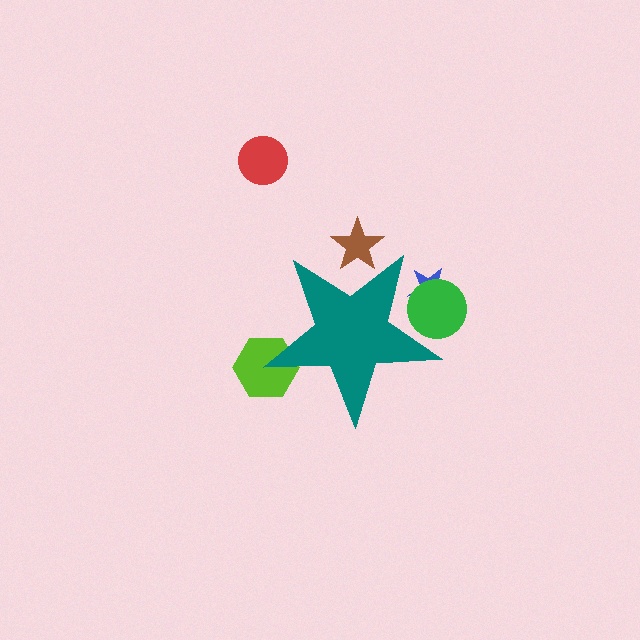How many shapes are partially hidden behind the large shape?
4 shapes are partially hidden.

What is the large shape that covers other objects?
A teal star.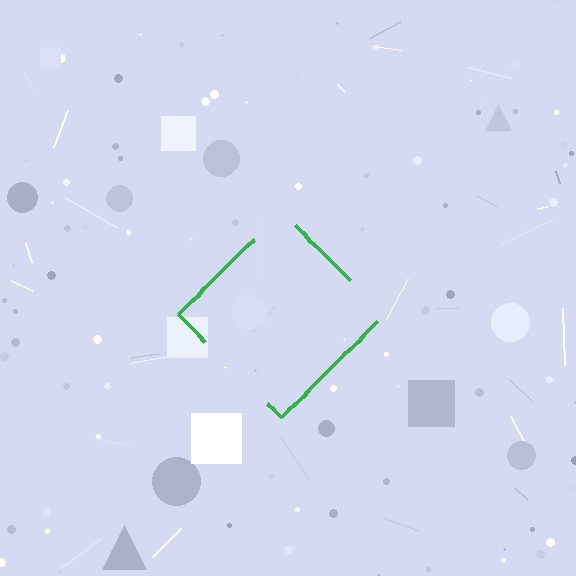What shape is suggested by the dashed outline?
The dashed outline suggests a diamond.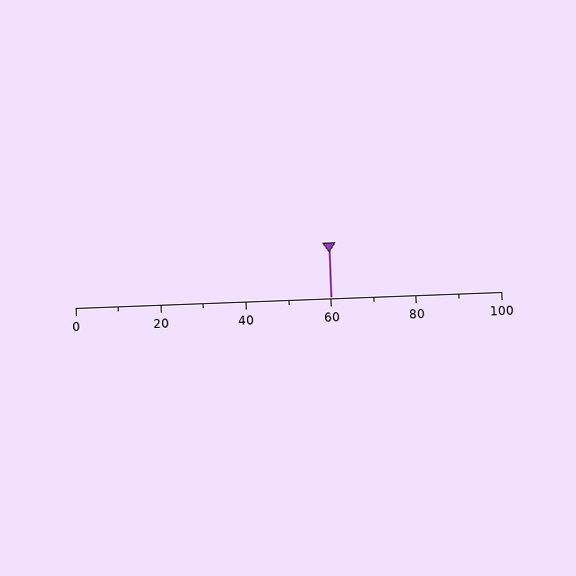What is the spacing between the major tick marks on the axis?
The major ticks are spaced 20 apart.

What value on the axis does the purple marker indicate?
The marker indicates approximately 60.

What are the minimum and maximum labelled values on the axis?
The axis runs from 0 to 100.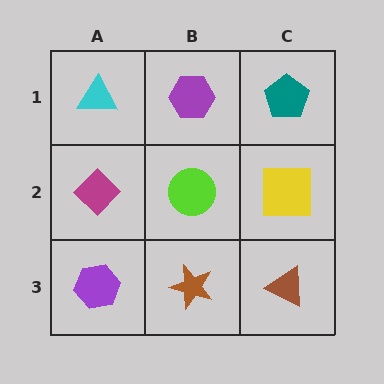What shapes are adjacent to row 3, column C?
A yellow square (row 2, column C), a brown star (row 3, column B).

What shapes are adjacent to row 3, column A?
A magenta diamond (row 2, column A), a brown star (row 3, column B).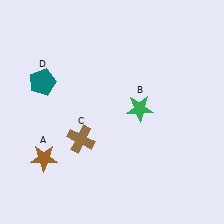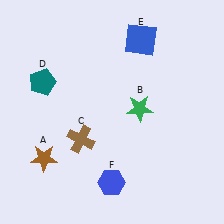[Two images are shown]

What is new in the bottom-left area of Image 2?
A blue hexagon (F) was added in the bottom-left area of Image 2.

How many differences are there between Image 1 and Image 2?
There are 2 differences between the two images.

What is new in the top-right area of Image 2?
A blue square (E) was added in the top-right area of Image 2.